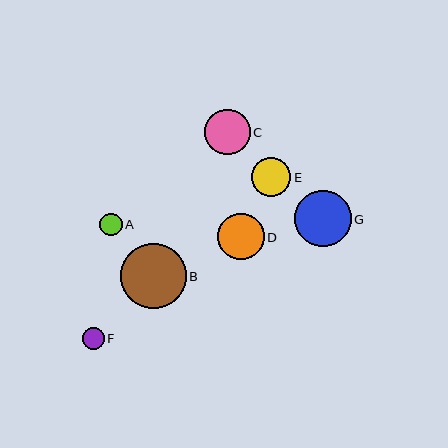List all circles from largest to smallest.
From largest to smallest: B, G, D, C, E, A, F.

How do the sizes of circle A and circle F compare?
Circle A and circle F are approximately the same size.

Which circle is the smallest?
Circle F is the smallest with a size of approximately 22 pixels.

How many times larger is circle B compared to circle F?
Circle B is approximately 3.0 times the size of circle F.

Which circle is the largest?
Circle B is the largest with a size of approximately 65 pixels.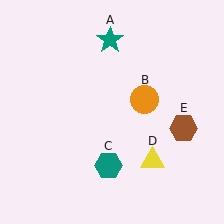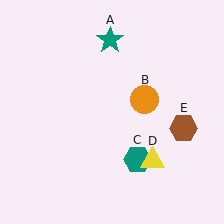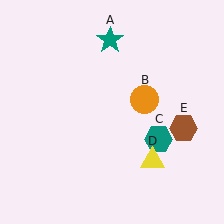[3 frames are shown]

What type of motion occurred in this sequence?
The teal hexagon (object C) rotated counterclockwise around the center of the scene.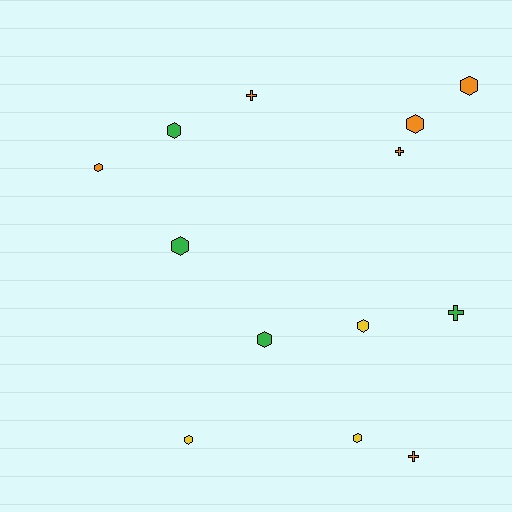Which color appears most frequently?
Orange, with 6 objects.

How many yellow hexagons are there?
There are 3 yellow hexagons.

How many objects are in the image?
There are 13 objects.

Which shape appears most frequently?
Hexagon, with 9 objects.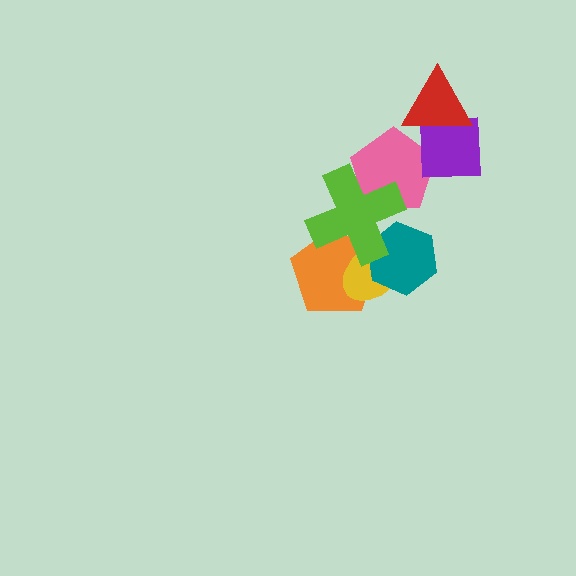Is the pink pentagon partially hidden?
Yes, it is partially covered by another shape.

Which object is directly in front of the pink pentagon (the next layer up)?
The purple square is directly in front of the pink pentagon.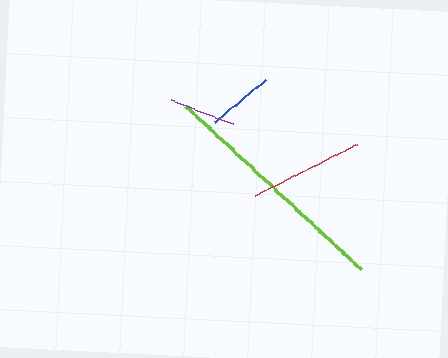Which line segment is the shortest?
The purple line is the shortest at approximately 66 pixels.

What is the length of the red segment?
The red segment is approximately 114 pixels long.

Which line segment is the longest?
The lime line is the longest at approximately 240 pixels.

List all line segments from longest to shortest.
From longest to shortest: lime, red, blue, purple.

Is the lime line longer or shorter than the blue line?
The lime line is longer than the blue line.